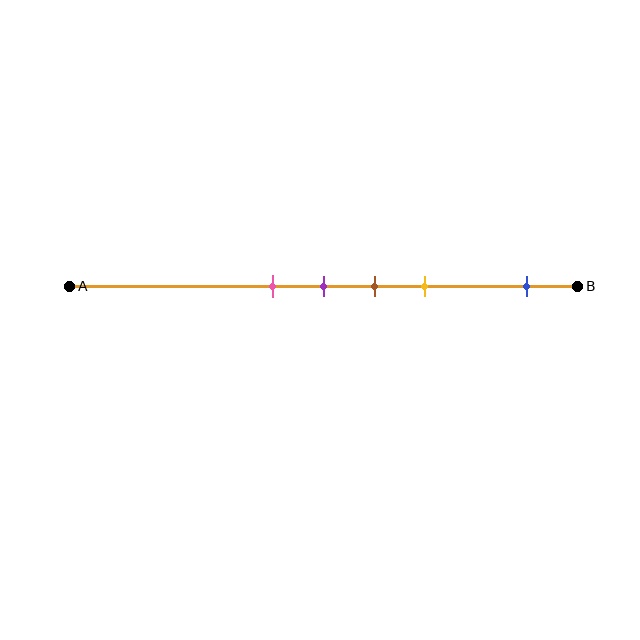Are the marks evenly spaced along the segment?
No, the marks are not evenly spaced.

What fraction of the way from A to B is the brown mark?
The brown mark is approximately 60% (0.6) of the way from A to B.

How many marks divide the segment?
There are 5 marks dividing the segment.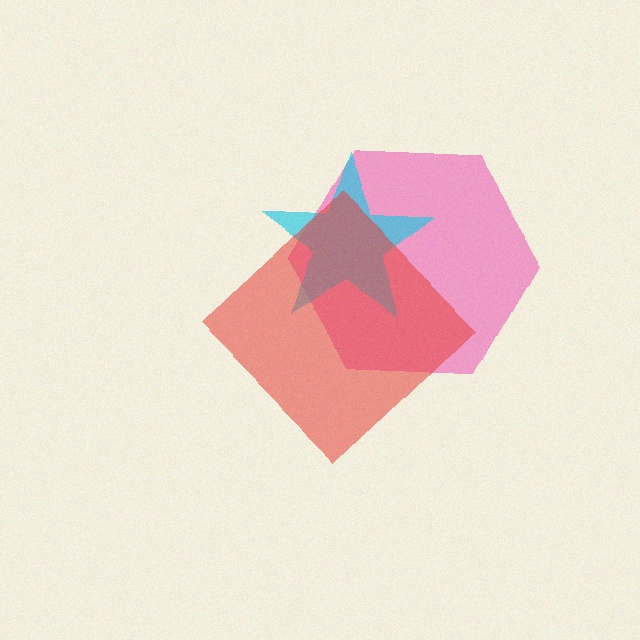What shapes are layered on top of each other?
The layered shapes are: a pink hexagon, a cyan star, a red diamond.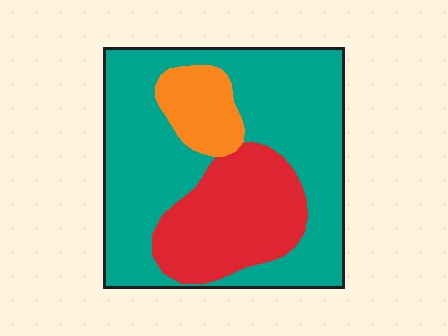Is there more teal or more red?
Teal.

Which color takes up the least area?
Orange, at roughly 10%.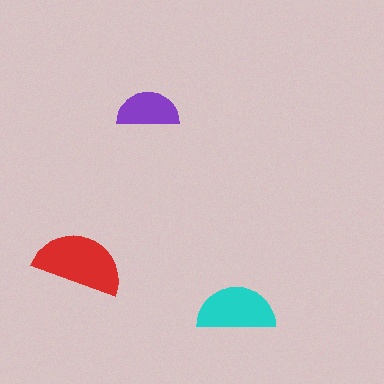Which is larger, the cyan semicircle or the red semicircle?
The red one.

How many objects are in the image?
There are 3 objects in the image.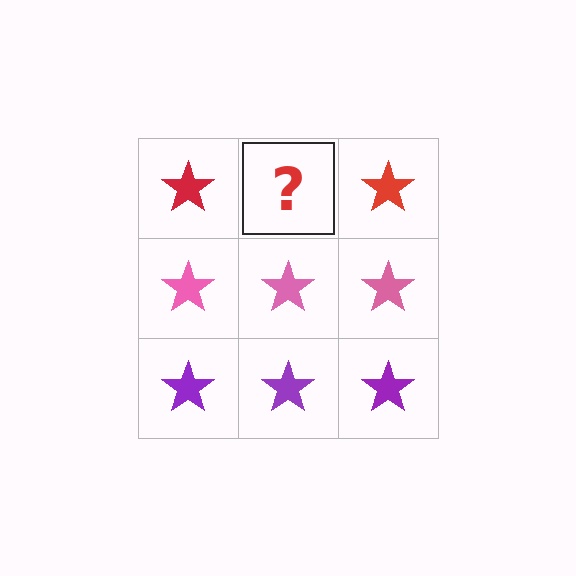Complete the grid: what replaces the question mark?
The question mark should be replaced with a red star.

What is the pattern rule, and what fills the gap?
The rule is that each row has a consistent color. The gap should be filled with a red star.